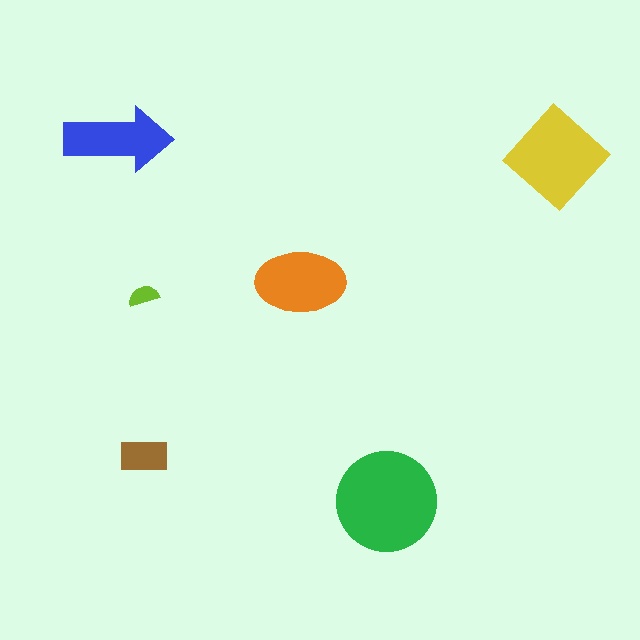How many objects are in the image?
There are 6 objects in the image.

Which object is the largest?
The green circle.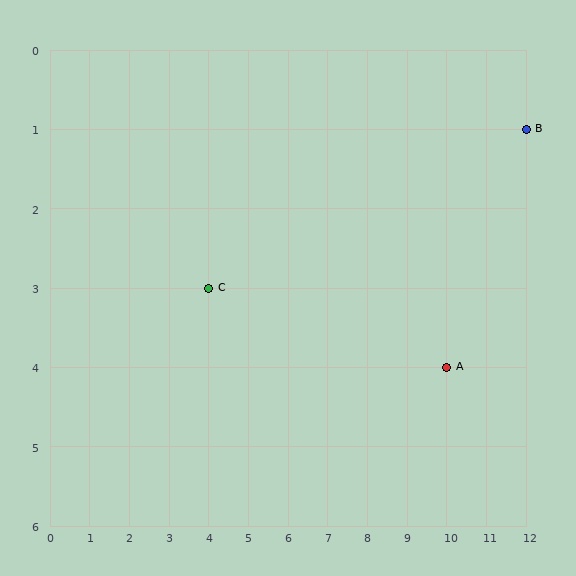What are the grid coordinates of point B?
Point B is at grid coordinates (12, 1).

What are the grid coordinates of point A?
Point A is at grid coordinates (10, 4).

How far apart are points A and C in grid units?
Points A and C are 6 columns and 1 row apart (about 6.1 grid units diagonally).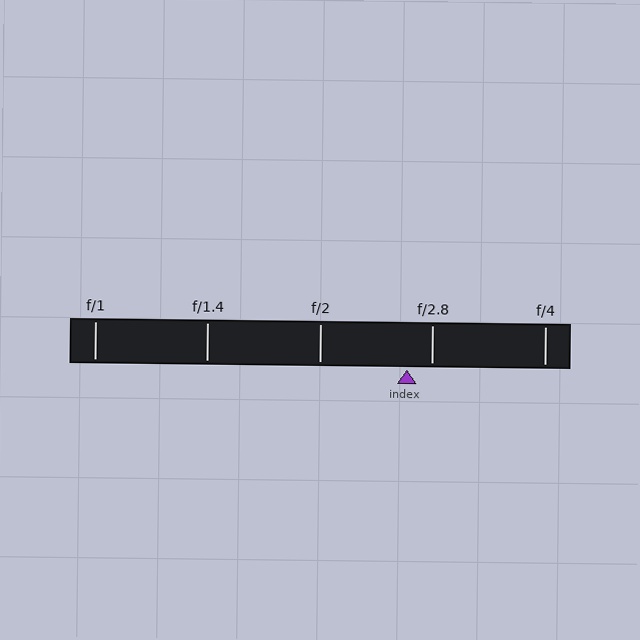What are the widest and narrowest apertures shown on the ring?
The widest aperture shown is f/1 and the narrowest is f/4.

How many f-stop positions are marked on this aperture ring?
There are 5 f-stop positions marked.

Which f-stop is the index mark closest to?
The index mark is closest to f/2.8.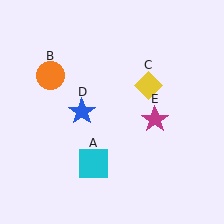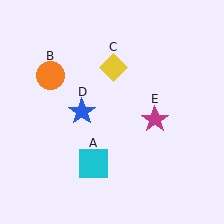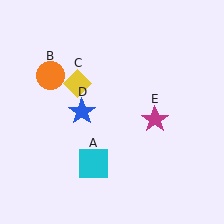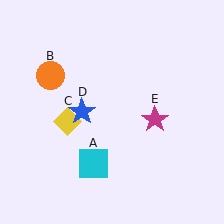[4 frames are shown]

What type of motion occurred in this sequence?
The yellow diamond (object C) rotated counterclockwise around the center of the scene.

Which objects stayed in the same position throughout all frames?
Cyan square (object A) and orange circle (object B) and blue star (object D) and magenta star (object E) remained stationary.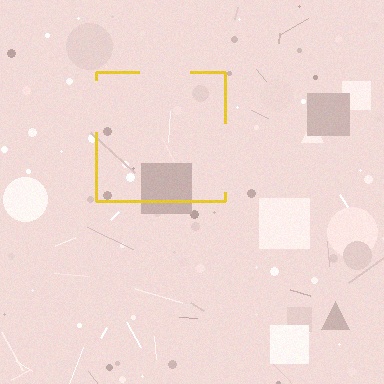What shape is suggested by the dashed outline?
The dashed outline suggests a square.